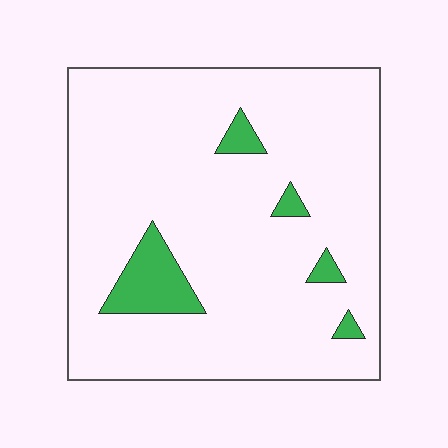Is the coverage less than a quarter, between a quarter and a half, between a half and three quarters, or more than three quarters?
Less than a quarter.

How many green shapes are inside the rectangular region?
5.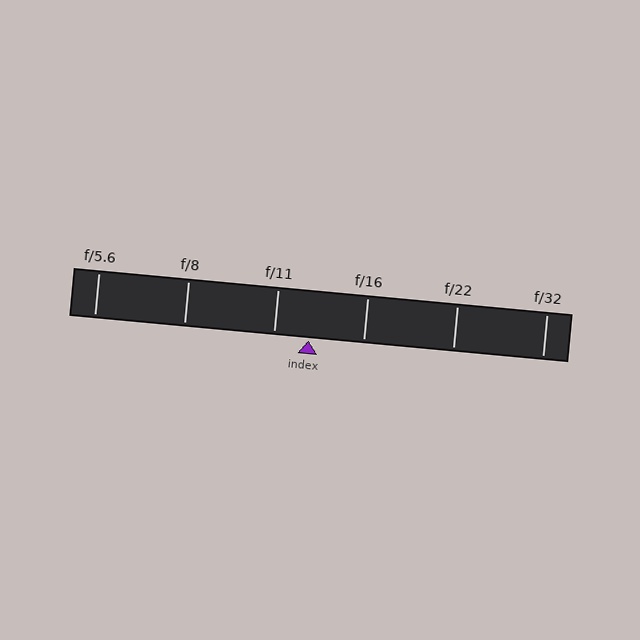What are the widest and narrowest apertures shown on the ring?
The widest aperture shown is f/5.6 and the narrowest is f/32.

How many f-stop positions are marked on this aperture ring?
There are 6 f-stop positions marked.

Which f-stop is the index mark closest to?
The index mark is closest to f/11.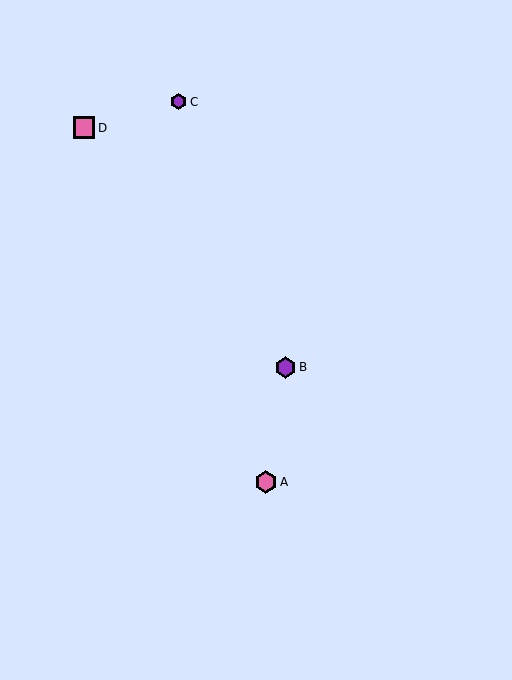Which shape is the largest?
The pink hexagon (labeled A) is the largest.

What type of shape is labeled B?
Shape B is a purple hexagon.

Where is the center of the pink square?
The center of the pink square is at (84, 128).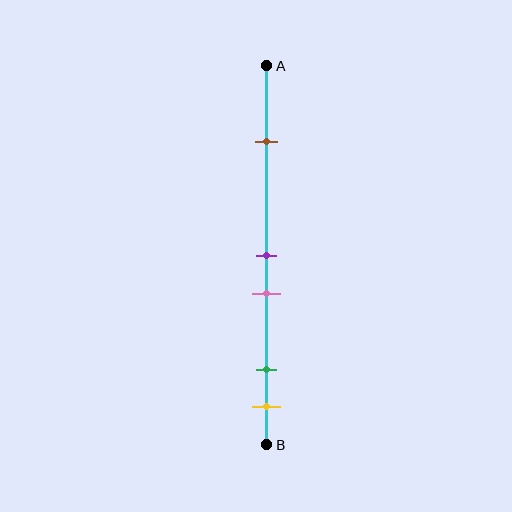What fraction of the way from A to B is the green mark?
The green mark is approximately 80% (0.8) of the way from A to B.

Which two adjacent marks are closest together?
The purple and pink marks are the closest adjacent pair.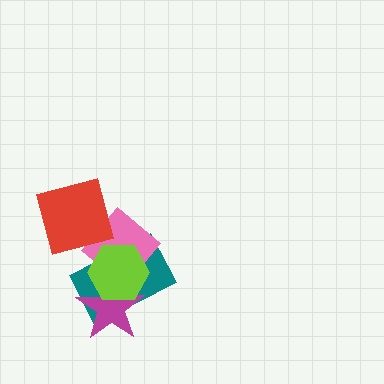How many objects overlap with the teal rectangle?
3 objects overlap with the teal rectangle.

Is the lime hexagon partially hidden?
No, no other shape covers it.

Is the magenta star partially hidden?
Yes, it is partially covered by another shape.